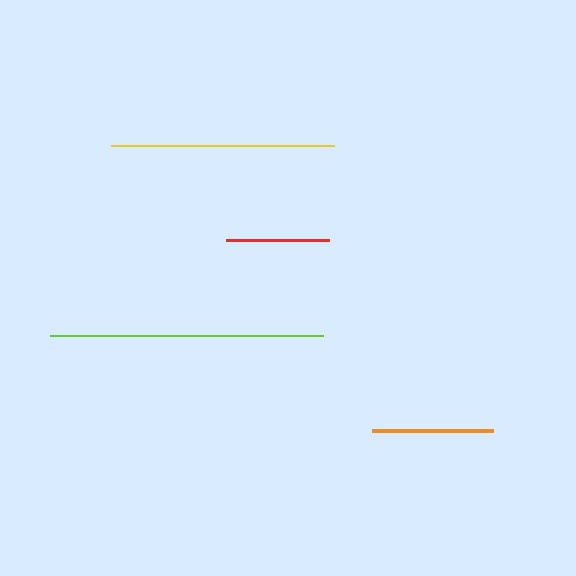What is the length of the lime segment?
The lime segment is approximately 273 pixels long.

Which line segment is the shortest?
The red line is the shortest at approximately 103 pixels.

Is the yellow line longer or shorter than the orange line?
The yellow line is longer than the orange line.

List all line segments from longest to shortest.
From longest to shortest: lime, yellow, orange, red.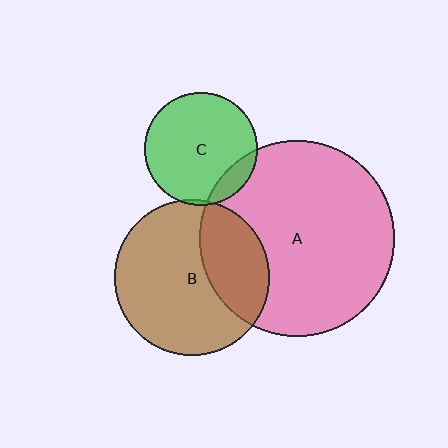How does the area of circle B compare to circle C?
Approximately 1.9 times.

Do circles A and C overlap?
Yes.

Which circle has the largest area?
Circle A (pink).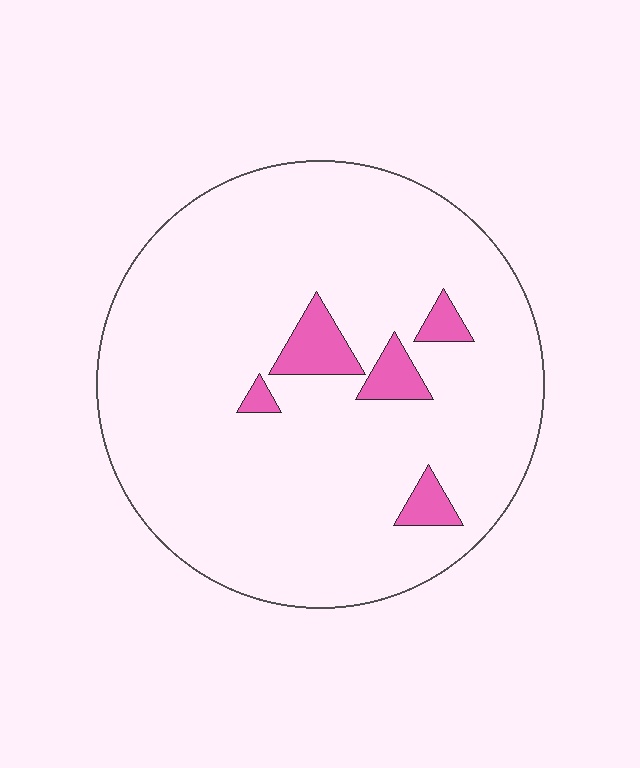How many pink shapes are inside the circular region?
5.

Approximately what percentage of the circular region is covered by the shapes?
Approximately 5%.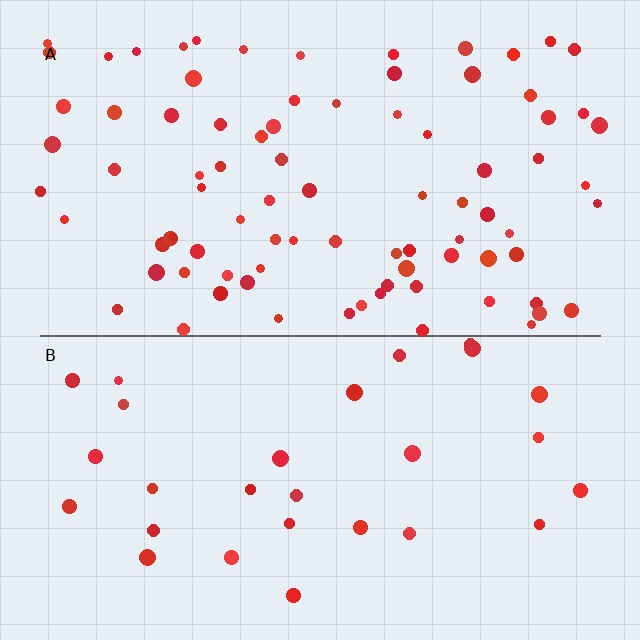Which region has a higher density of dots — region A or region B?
A (the top).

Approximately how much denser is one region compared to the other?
Approximately 3.0× — region A over region B.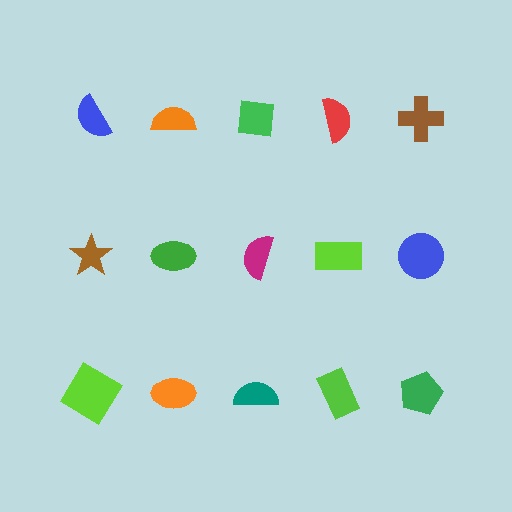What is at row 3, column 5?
A green pentagon.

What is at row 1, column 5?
A brown cross.